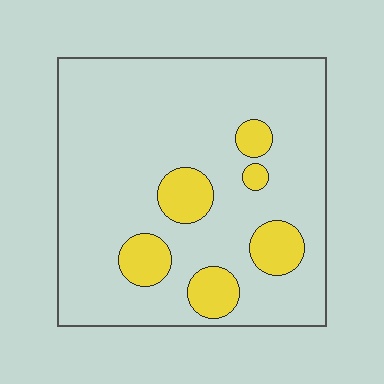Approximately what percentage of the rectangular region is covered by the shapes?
Approximately 15%.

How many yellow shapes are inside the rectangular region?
6.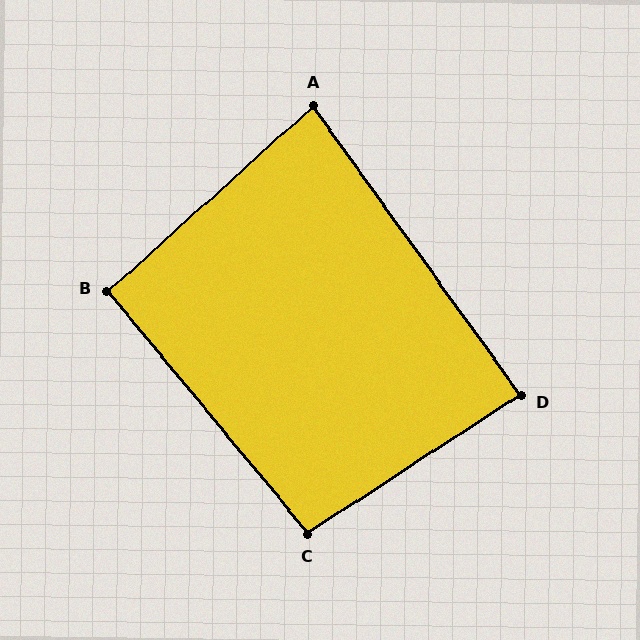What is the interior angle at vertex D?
Approximately 88 degrees (approximately right).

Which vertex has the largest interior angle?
C, at approximately 97 degrees.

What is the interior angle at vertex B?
Approximately 92 degrees (approximately right).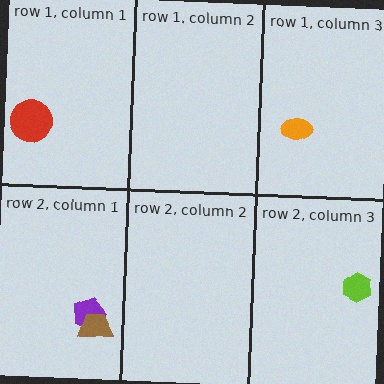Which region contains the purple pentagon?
The row 2, column 1 region.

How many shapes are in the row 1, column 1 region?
1.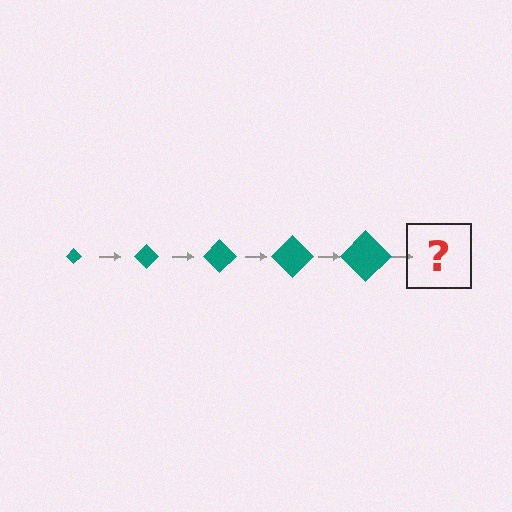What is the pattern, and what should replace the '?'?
The pattern is that the diamond gets progressively larger each step. The '?' should be a teal diamond, larger than the previous one.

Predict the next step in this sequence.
The next step is a teal diamond, larger than the previous one.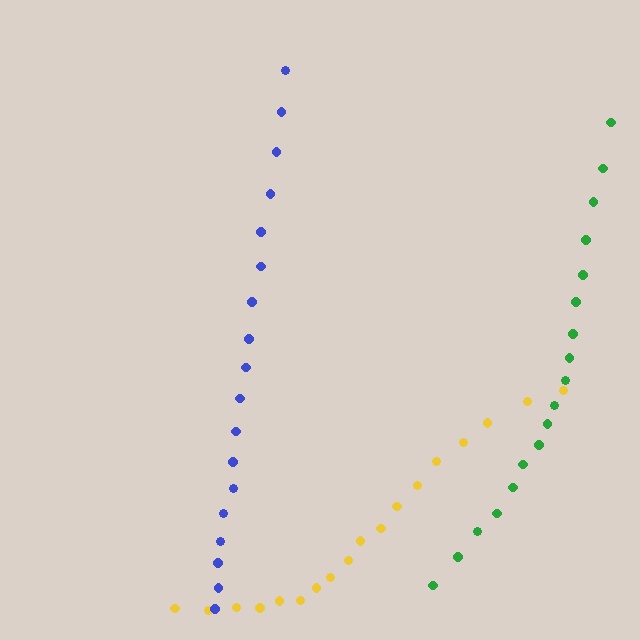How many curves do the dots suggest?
There are 3 distinct paths.